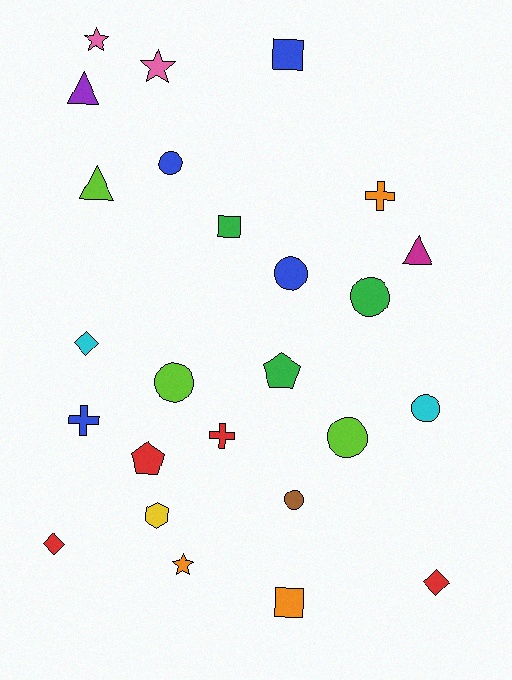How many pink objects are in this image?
There are 2 pink objects.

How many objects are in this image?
There are 25 objects.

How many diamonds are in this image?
There are 3 diamonds.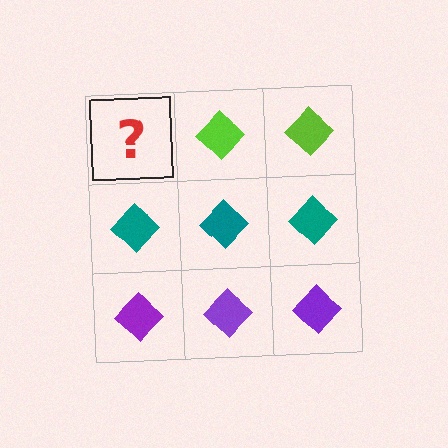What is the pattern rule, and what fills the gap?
The rule is that each row has a consistent color. The gap should be filled with a lime diamond.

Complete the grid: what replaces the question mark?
The question mark should be replaced with a lime diamond.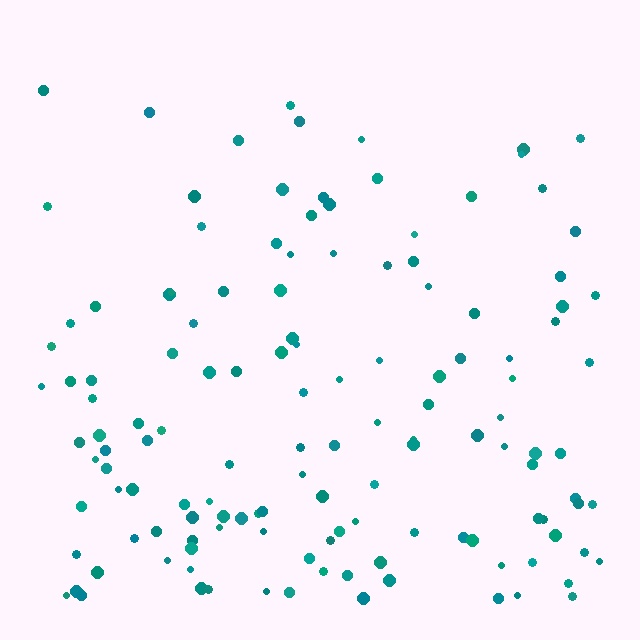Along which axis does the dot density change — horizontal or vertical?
Vertical.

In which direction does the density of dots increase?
From top to bottom, with the bottom side densest.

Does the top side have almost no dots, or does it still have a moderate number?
Still a moderate number, just noticeably fewer than the bottom.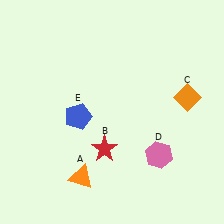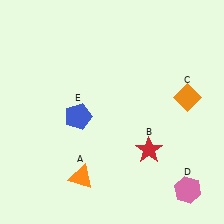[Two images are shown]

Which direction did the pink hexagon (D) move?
The pink hexagon (D) moved down.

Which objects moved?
The objects that moved are: the red star (B), the pink hexagon (D).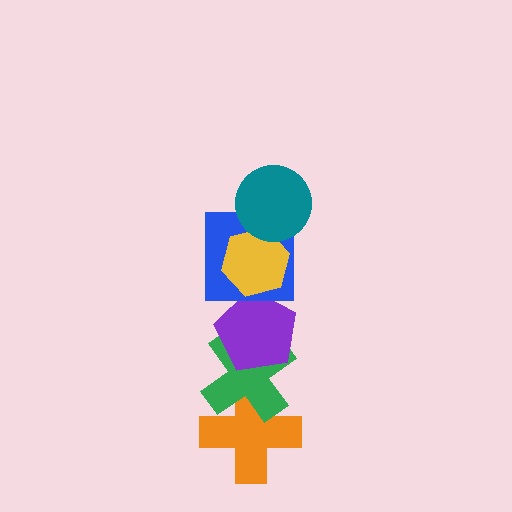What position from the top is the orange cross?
The orange cross is 6th from the top.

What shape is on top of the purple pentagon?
The blue square is on top of the purple pentagon.